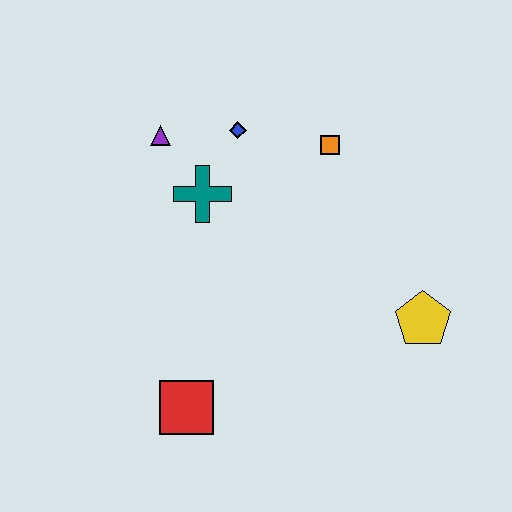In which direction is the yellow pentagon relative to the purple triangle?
The yellow pentagon is to the right of the purple triangle.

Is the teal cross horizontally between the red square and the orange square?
Yes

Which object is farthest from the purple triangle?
The yellow pentagon is farthest from the purple triangle.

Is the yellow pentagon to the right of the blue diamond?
Yes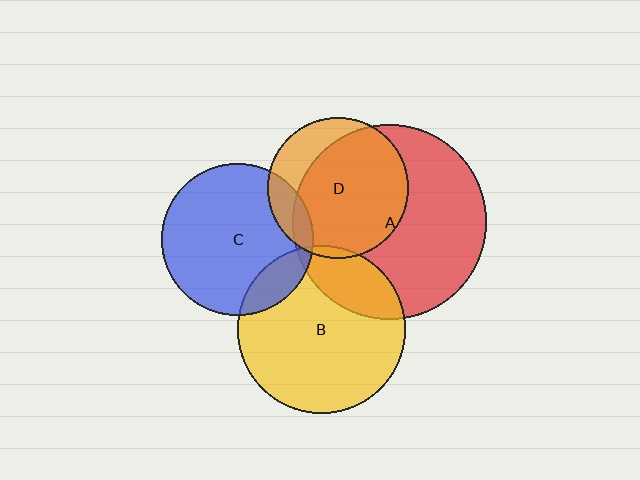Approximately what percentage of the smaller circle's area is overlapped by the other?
Approximately 5%.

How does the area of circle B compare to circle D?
Approximately 1.4 times.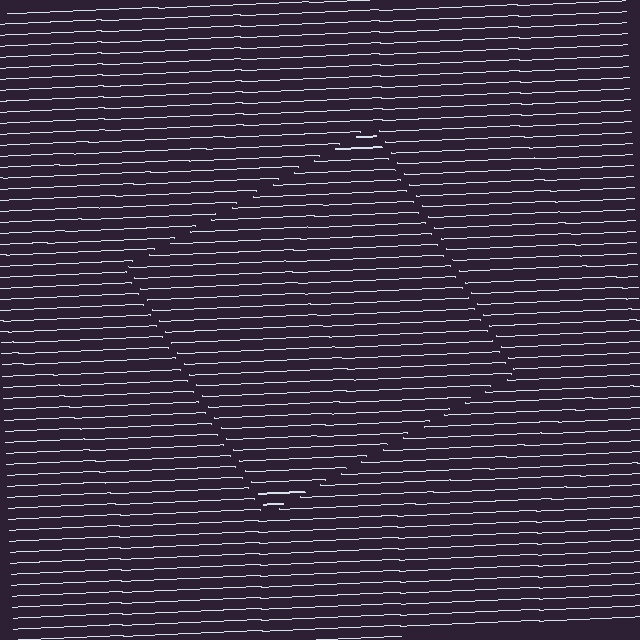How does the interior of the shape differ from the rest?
The interior of the shape contains the same grating, shifted by half a period — the contour is defined by the phase discontinuity where line-ends from the inner and outer gratings abut.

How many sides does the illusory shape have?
4 sides — the line-ends trace a square.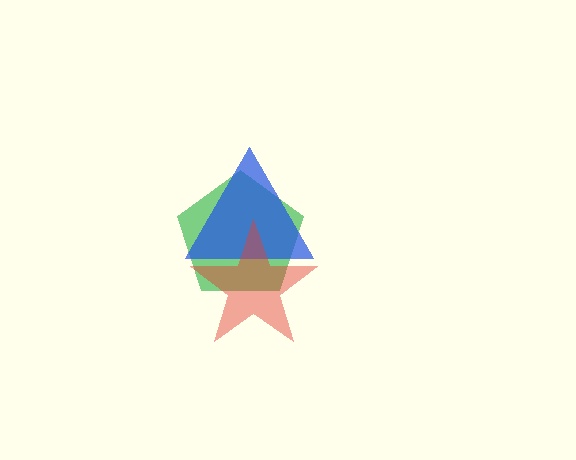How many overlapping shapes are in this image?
There are 3 overlapping shapes in the image.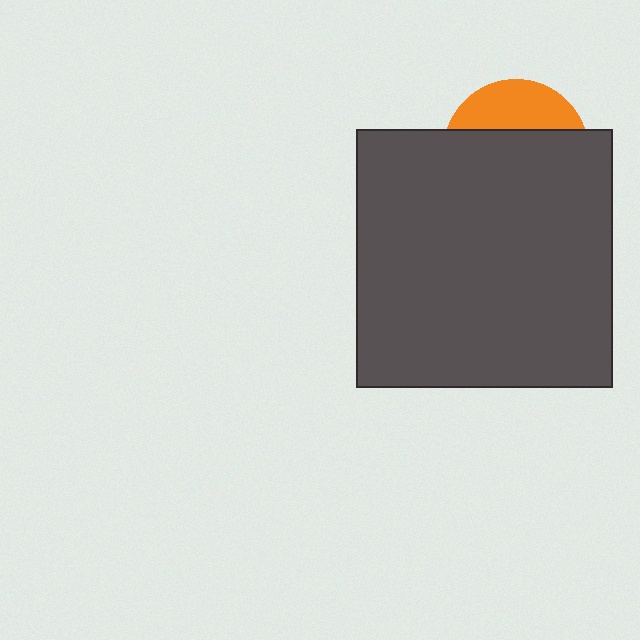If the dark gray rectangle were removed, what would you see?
You would see the complete orange circle.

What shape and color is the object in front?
The object in front is a dark gray rectangle.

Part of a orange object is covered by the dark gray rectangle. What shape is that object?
It is a circle.